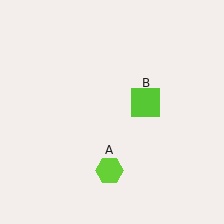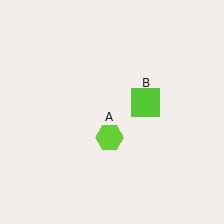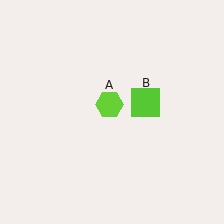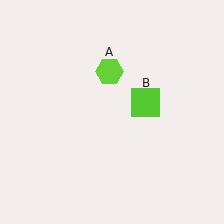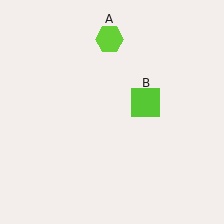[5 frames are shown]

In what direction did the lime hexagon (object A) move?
The lime hexagon (object A) moved up.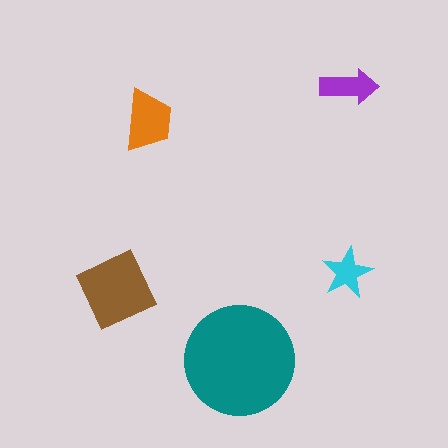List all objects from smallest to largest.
The cyan star, the purple arrow, the orange trapezoid, the brown diamond, the teal circle.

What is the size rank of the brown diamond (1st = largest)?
2nd.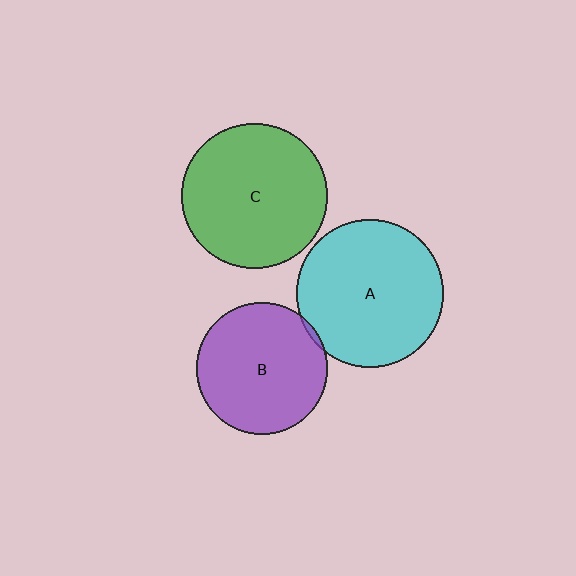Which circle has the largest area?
Circle A (cyan).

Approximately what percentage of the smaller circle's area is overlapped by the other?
Approximately 5%.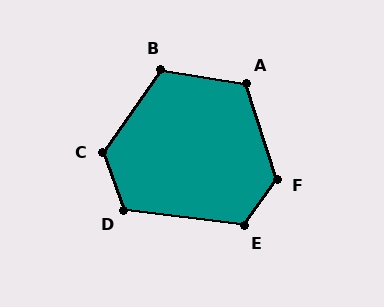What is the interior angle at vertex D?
Approximately 117 degrees (obtuse).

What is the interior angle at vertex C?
Approximately 125 degrees (obtuse).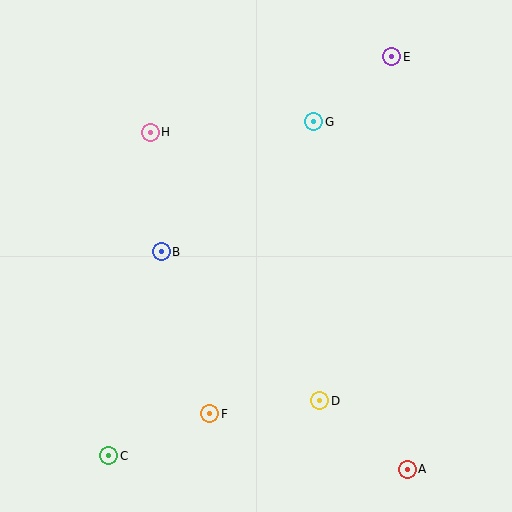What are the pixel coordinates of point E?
Point E is at (392, 57).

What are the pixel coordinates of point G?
Point G is at (314, 122).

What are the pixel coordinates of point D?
Point D is at (320, 401).